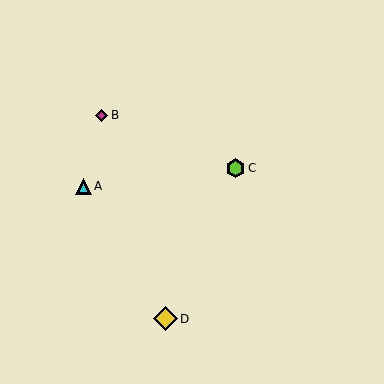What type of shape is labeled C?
Shape C is a lime hexagon.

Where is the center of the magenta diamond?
The center of the magenta diamond is at (101, 115).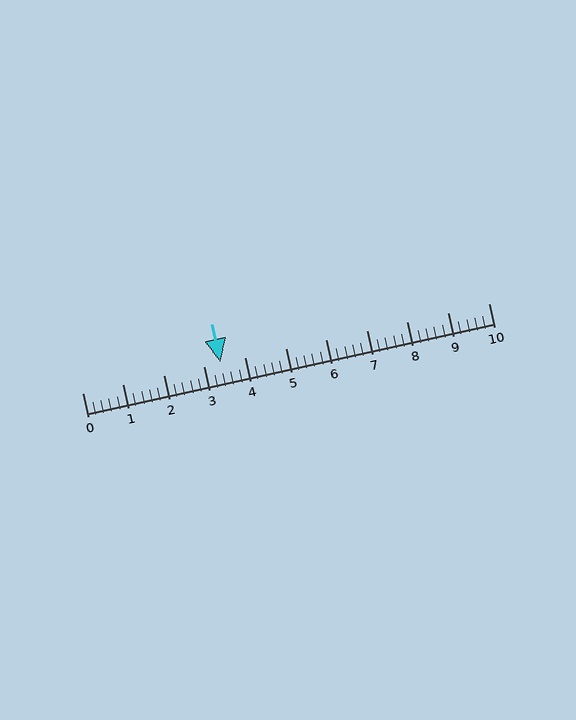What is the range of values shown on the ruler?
The ruler shows values from 0 to 10.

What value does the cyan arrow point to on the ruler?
The cyan arrow points to approximately 3.4.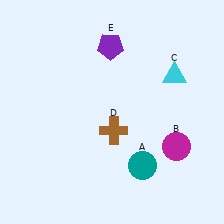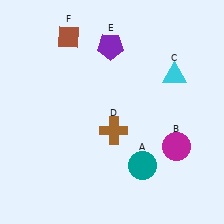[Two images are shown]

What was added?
A brown diamond (F) was added in Image 2.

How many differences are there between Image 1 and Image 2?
There is 1 difference between the two images.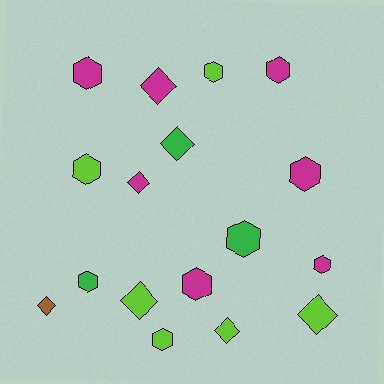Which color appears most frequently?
Magenta, with 7 objects.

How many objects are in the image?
There are 17 objects.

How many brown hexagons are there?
There are no brown hexagons.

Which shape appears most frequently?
Hexagon, with 10 objects.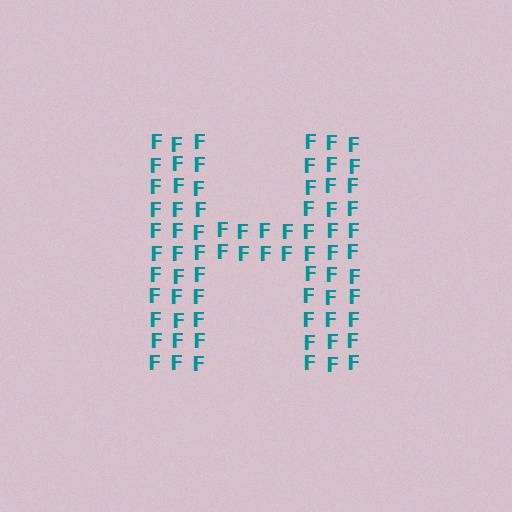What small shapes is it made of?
It is made of small letter F's.